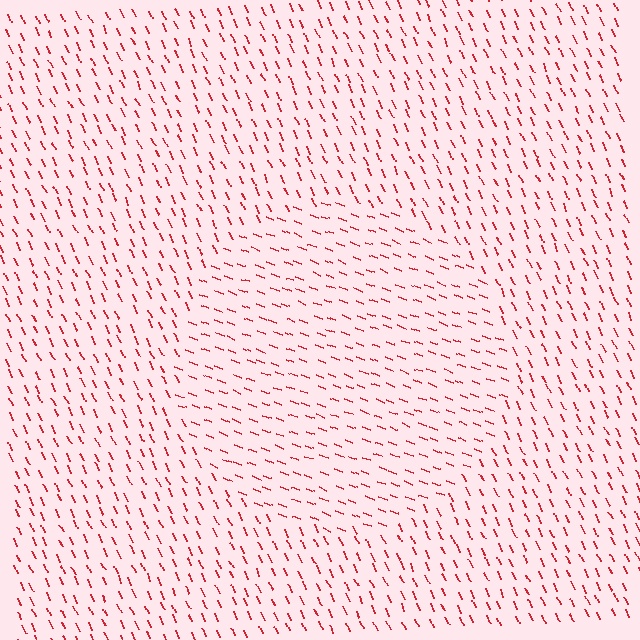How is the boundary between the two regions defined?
The boundary is defined purely by a change in line orientation (approximately 45 degrees difference). All lines are the same color and thickness.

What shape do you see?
I see a circle.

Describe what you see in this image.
The image is filled with small red line segments. A circle region in the image has lines oriented differently from the surrounding lines, creating a visible texture boundary.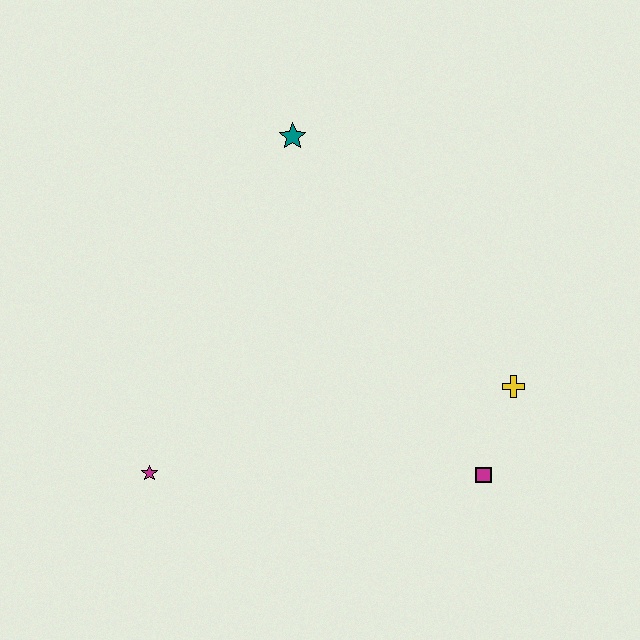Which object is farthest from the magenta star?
The yellow cross is farthest from the magenta star.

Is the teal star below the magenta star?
No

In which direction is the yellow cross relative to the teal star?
The yellow cross is below the teal star.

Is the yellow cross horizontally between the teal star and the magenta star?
No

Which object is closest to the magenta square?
The yellow cross is closest to the magenta square.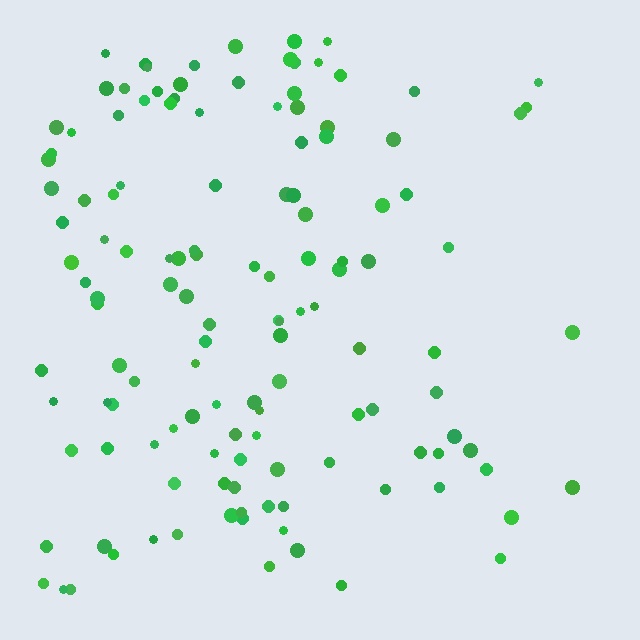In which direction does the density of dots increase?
From right to left, with the left side densest.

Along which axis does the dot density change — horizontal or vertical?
Horizontal.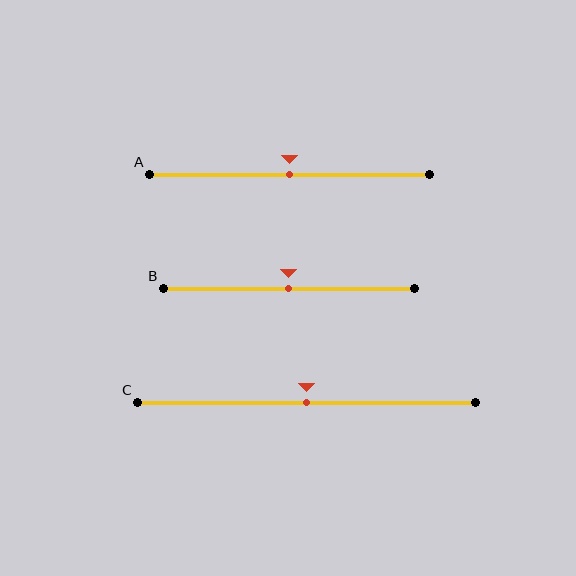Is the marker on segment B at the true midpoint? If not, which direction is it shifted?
Yes, the marker on segment B is at the true midpoint.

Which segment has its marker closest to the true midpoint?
Segment A has its marker closest to the true midpoint.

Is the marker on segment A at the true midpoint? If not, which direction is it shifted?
Yes, the marker on segment A is at the true midpoint.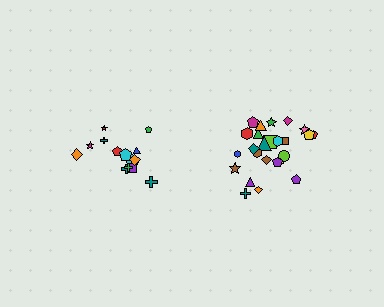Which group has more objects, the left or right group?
The right group.